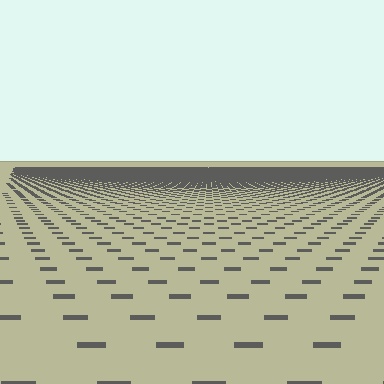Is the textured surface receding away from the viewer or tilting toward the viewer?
The surface is receding away from the viewer. Texture elements get smaller and denser toward the top.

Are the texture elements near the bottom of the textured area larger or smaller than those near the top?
Larger. Near the bottom, elements are closer to the viewer and appear at a bigger on-screen size.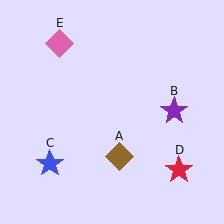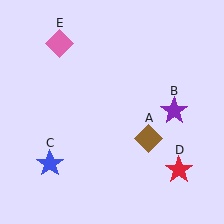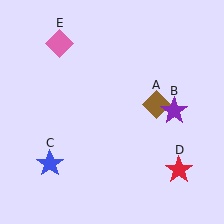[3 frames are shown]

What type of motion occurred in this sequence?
The brown diamond (object A) rotated counterclockwise around the center of the scene.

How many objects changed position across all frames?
1 object changed position: brown diamond (object A).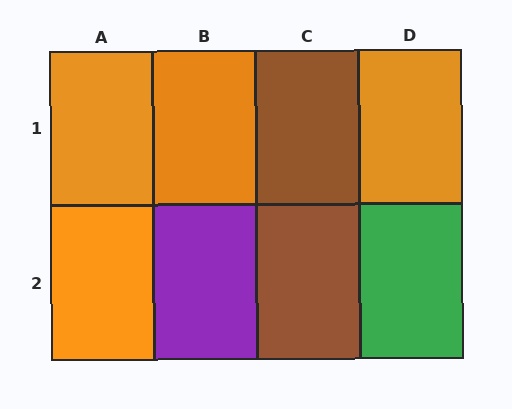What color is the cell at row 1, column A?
Orange.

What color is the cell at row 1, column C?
Brown.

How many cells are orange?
4 cells are orange.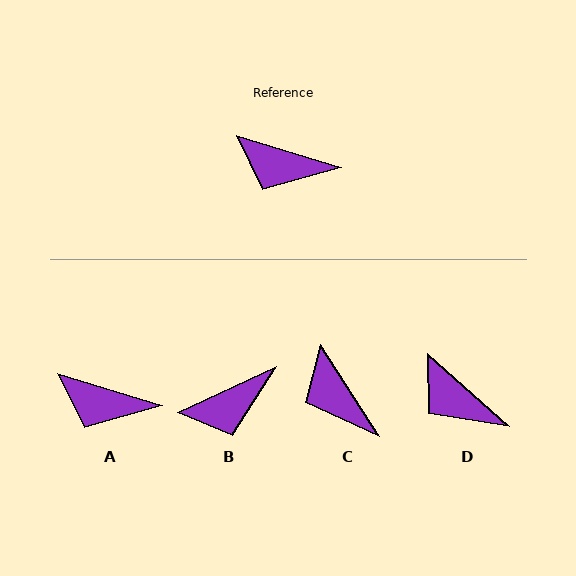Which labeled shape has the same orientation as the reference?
A.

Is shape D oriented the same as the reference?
No, it is off by about 25 degrees.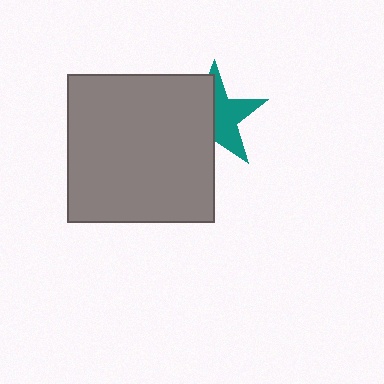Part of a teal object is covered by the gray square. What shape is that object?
It is a star.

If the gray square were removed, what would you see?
You would see the complete teal star.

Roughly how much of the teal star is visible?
About half of it is visible (roughly 49%).